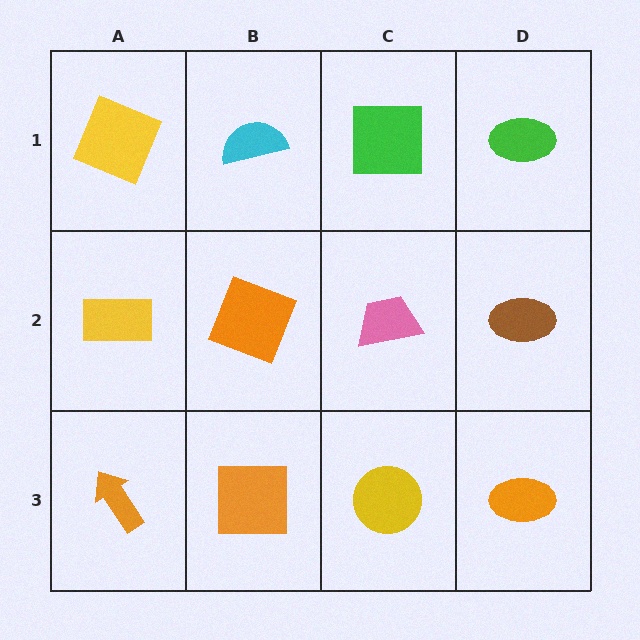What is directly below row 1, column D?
A brown ellipse.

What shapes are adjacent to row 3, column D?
A brown ellipse (row 2, column D), a yellow circle (row 3, column C).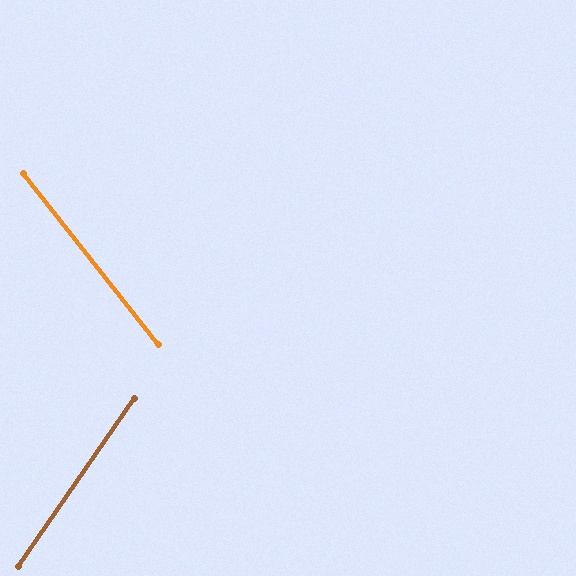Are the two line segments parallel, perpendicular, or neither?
Neither parallel nor perpendicular — they differ by about 73°.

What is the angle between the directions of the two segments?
Approximately 73 degrees.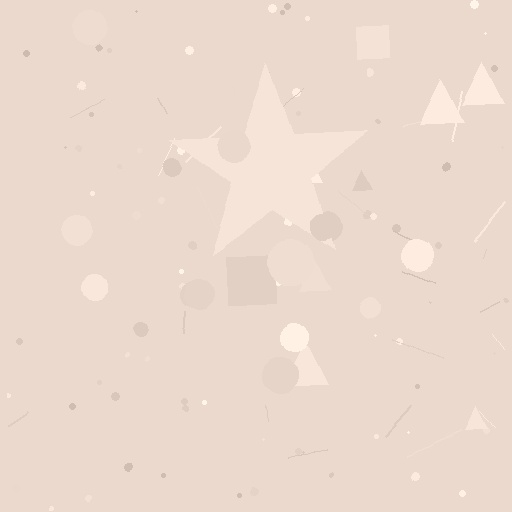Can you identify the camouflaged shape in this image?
The camouflaged shape is a star.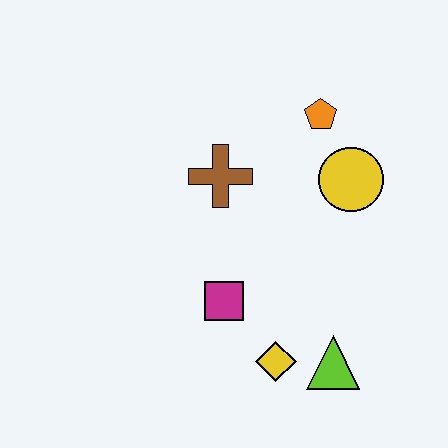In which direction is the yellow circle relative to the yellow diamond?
The yellow circle is above the yellow diamond.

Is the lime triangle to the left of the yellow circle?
Yes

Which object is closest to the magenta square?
The yellow diamond is closest to the magenta square.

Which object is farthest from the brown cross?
The lime triangle is farthest from the brown cross.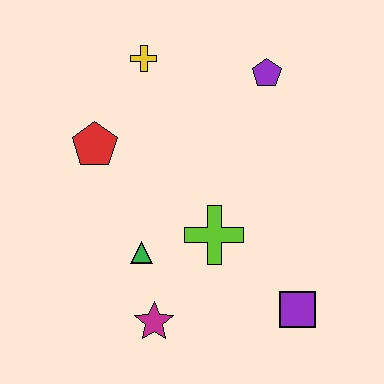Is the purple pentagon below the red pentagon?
No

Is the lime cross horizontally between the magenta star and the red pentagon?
No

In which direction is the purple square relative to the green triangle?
The purple square is to the right of the green triangle.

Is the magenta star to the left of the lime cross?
Yes